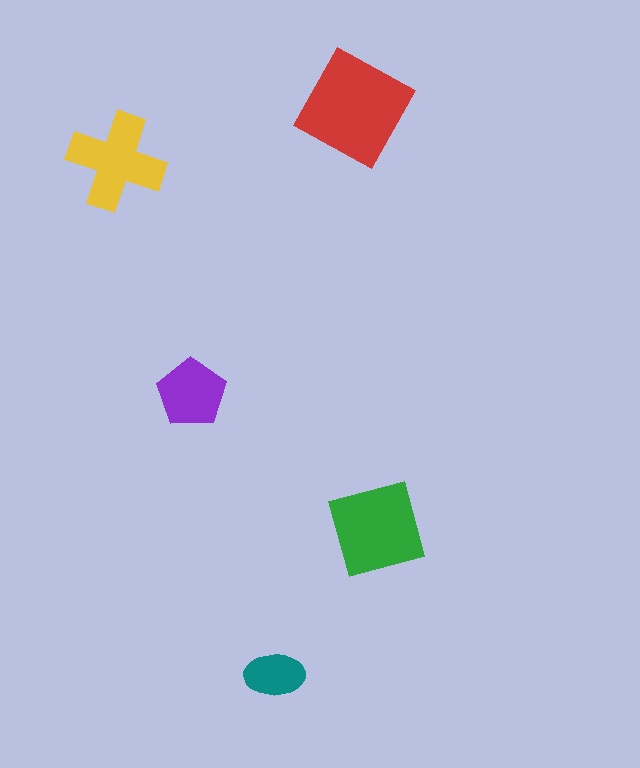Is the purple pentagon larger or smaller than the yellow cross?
Smaller.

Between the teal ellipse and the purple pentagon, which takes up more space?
The purple pentagon.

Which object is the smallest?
The teal ellipse.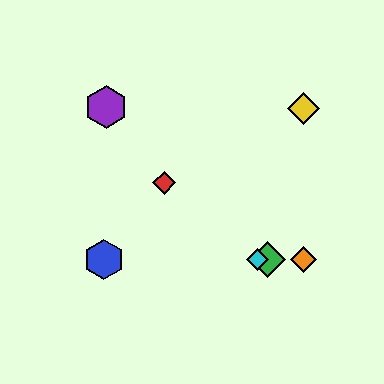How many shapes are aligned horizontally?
4 shapes (the blue hexagon, the green diamond, the orange diamond, the cyan diamond) are aligned horizontally.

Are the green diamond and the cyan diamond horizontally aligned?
Yes, both are at y≈260.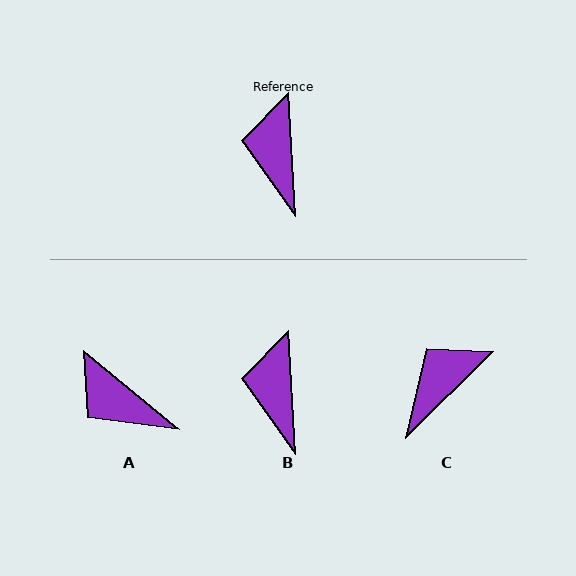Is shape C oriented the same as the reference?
No, it is off by about 48 degrees.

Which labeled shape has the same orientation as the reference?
B.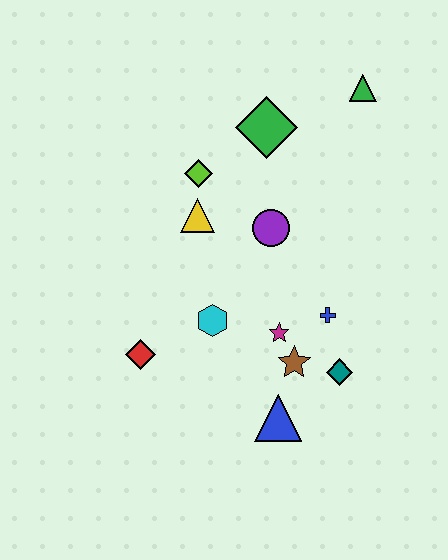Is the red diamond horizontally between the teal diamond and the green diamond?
No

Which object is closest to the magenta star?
The brown star is closest to the magenta star.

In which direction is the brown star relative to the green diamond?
The brown star is below the green diamond.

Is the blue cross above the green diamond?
No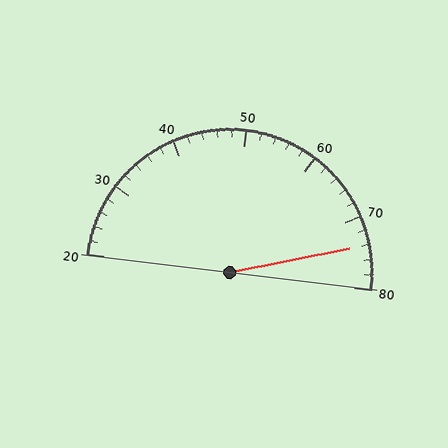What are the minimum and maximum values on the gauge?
The gauge ranges from 20 to 80.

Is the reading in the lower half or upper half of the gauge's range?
The reading is in the upper half of the range (20 to 80).